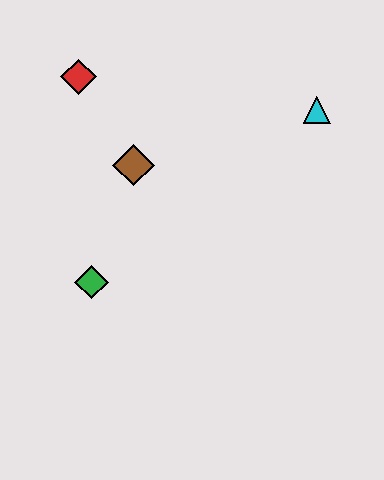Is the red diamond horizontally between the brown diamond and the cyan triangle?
No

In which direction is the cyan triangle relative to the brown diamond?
The cyan triangle is to the right of the brown diamond.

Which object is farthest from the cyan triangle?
The green diamond is farthest from the cyan triangle.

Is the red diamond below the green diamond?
No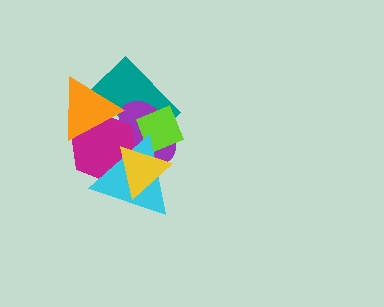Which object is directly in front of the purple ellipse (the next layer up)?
The magenta hexagon is directly in front of the purple ellipse.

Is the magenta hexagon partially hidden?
Yes, it is partially covered by another shape.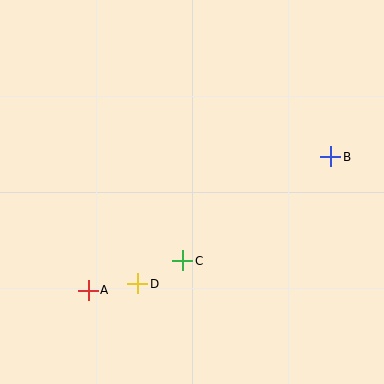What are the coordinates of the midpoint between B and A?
The midpoint between B and A is at (210, 223).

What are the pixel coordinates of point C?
Point C is at (183, 261).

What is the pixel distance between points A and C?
The distance between A and C is 99 pixels.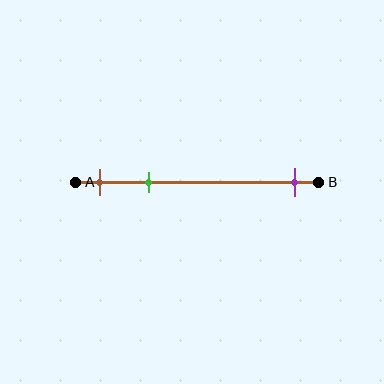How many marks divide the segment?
There are 3 marks dividing the segment.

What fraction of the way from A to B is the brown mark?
The brown mark is approximately 10% (0.1) of the way from A to B.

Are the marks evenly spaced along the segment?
No, the marks are not evenly spaced.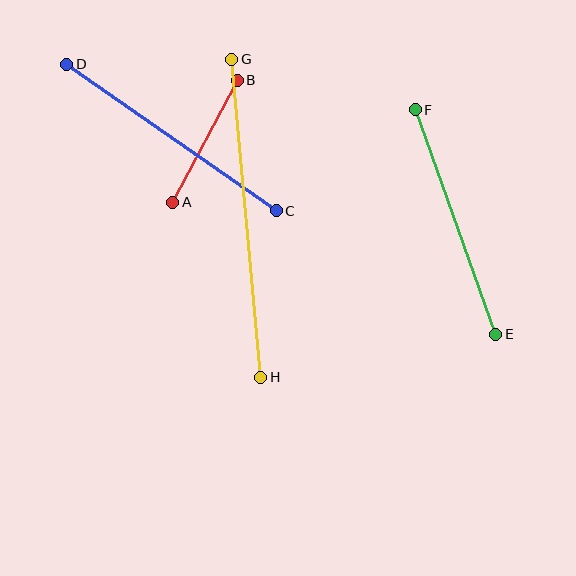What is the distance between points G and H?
The distance is approximately 319 pixels.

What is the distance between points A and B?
The distance is approximately 138 pixels.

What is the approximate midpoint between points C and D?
The midpoint is at approximately (171, 138) pixels.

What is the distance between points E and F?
The distance is approximately 239 pixels.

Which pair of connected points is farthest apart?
Points G and H are farthest apart.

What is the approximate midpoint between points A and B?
The midpoint is at approximately (205, 141) pixels.